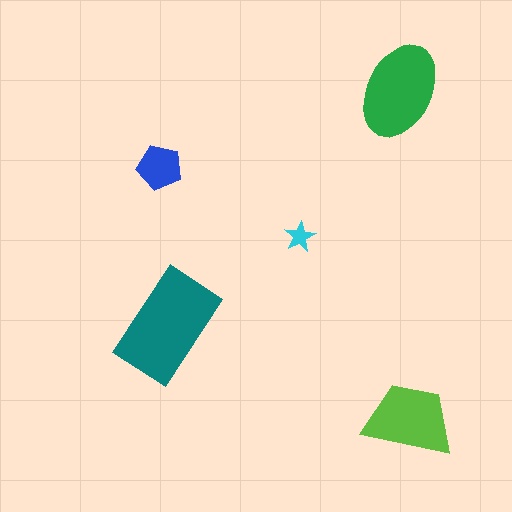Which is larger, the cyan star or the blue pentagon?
The blue pentagon.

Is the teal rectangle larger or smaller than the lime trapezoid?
Larger.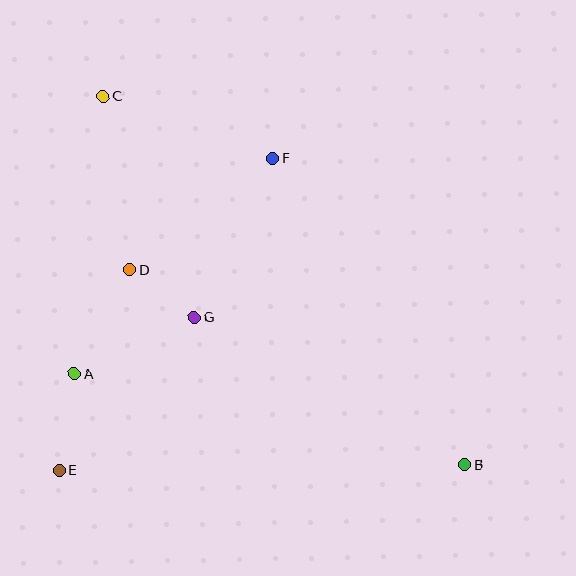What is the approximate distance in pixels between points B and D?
The distance between B and D is approximately 388 pixels.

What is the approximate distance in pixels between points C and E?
The distance between C and E is approximately 376 pixels.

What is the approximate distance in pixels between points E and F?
The distance between E and F is approximately 377 pixels.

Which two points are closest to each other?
Points D and G are closest to each other.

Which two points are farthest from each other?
Points B and C are farthest from each other.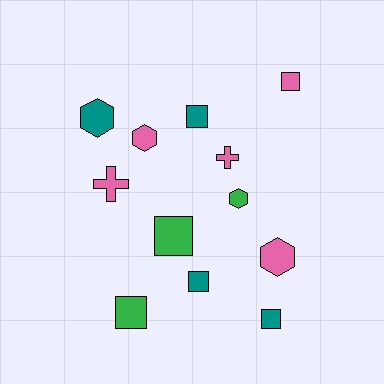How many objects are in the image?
There are 12 objects.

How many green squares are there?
There are 2 green squares.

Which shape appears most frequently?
Square, with 6 objects.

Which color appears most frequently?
Pink, with 5 objects.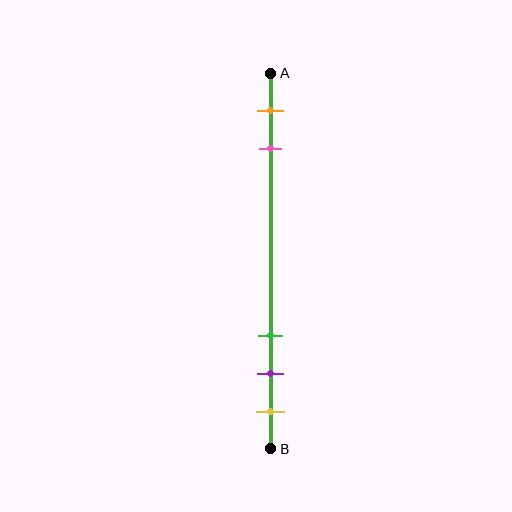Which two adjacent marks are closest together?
The purple and yellow marks are the closest adjacent pair.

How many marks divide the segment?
There are 5 marks dividing the segment.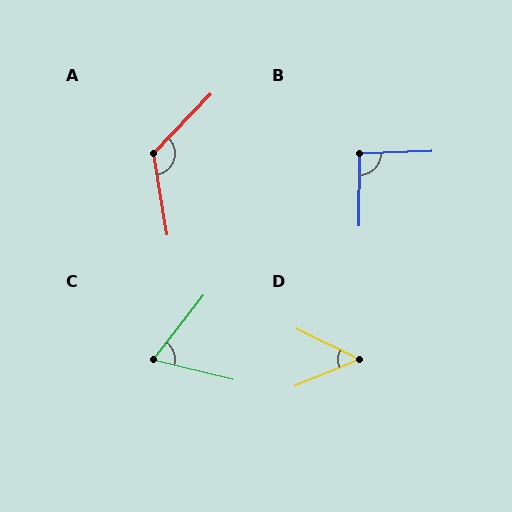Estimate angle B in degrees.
Approximately 92 degrees.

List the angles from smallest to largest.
D (48°), C (66°), B (92°), A (127°).